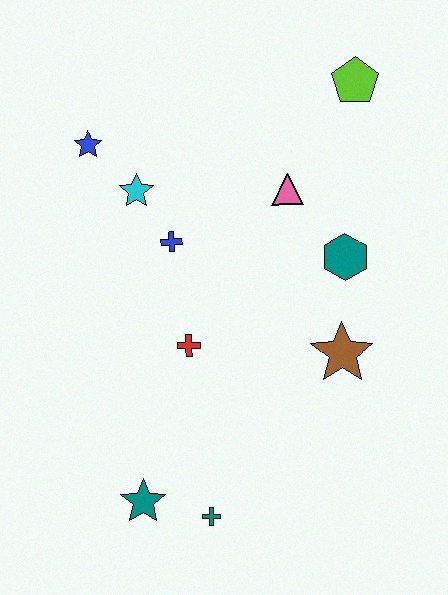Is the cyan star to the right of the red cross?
No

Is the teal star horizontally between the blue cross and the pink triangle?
No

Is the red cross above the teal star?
Yes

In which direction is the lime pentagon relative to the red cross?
The lime pentagon is above the red cross.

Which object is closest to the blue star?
The cyan star is closest to the blue star.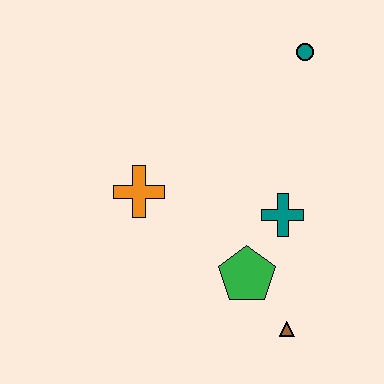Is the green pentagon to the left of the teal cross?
Yes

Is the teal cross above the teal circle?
No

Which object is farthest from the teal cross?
The teal circle is farthest from the teal cross.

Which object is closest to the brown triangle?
The green pentagon is closest to the brown triangle.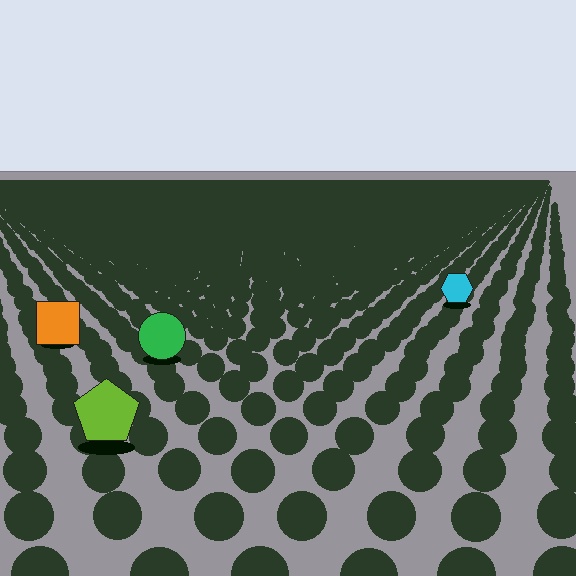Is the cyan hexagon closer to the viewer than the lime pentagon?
No. The lime pentagon is closer — you can tell from the texture gradient: the ground texture is coarser near it.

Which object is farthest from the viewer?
The cyan hexagon is farthest from the viewer. It appears smaller and the ground texture around it is denser.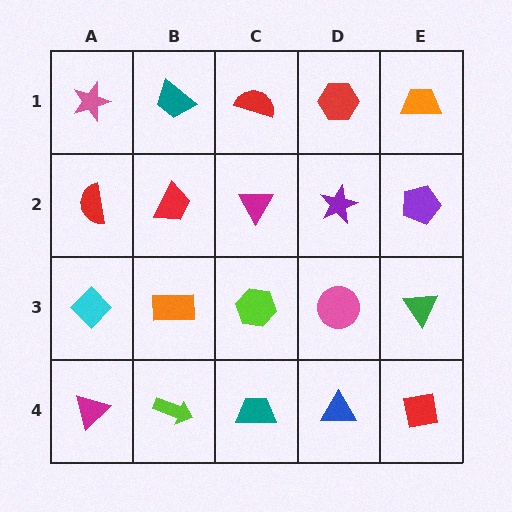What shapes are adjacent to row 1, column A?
A red semicircle (row 2, column A), a teal trapezoid (row 1, column B).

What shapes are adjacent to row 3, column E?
A purple pentagon (row 2, column E), a red square (row 4, column E), a pink circle (row 3, column D).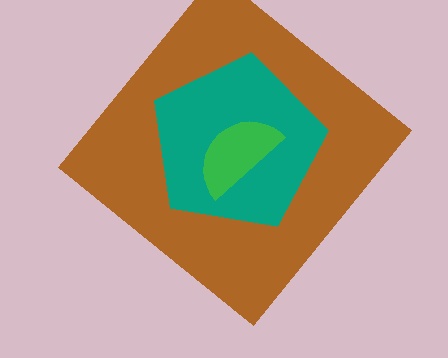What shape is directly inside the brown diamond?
The teal pentagon.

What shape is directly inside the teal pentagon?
The green semicircle.